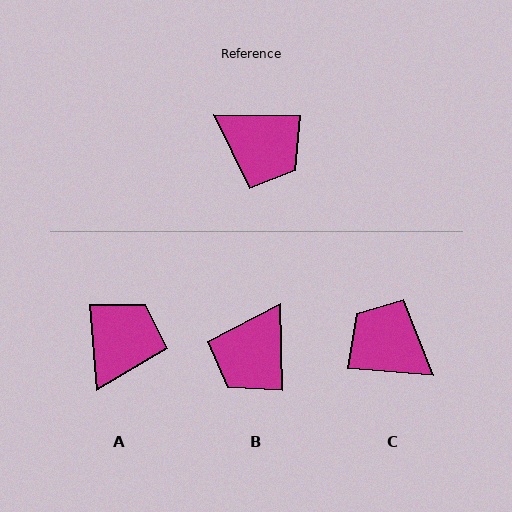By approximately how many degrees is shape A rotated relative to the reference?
Approximately 95 degrees counter-clockwise.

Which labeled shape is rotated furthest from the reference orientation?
C, about 176 degrees away.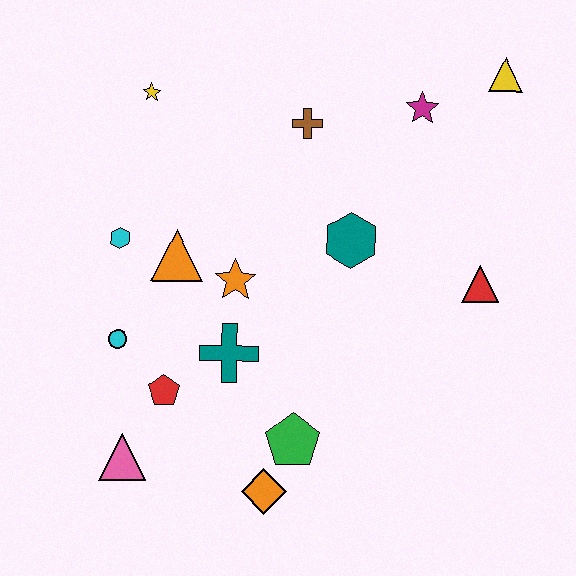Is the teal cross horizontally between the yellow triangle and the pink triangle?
Yes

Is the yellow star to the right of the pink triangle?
Yes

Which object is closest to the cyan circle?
The red pentagon is closest to the cyan circle.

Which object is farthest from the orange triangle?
The yellow triangle is farthest from the orange triangle.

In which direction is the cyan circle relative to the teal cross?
The cyan circle is to the left of the teal cross.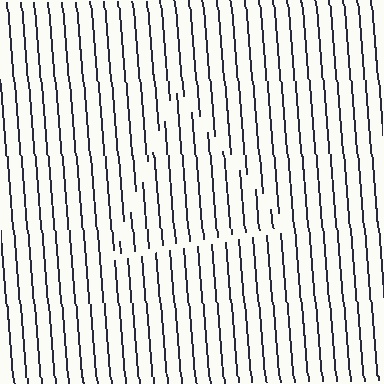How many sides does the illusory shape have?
3 sides — the line-ends trace a triangle.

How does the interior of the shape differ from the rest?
The interior of the shape contains the same grating, shifted by half a period — the contour is defined by the phase discontinuity where line-ends from the inner and outer gratings abut.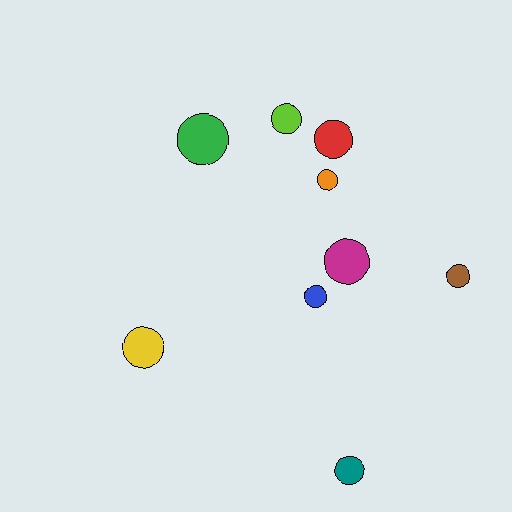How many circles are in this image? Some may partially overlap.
There are 9 circles.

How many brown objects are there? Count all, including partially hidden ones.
There is 1 brown object.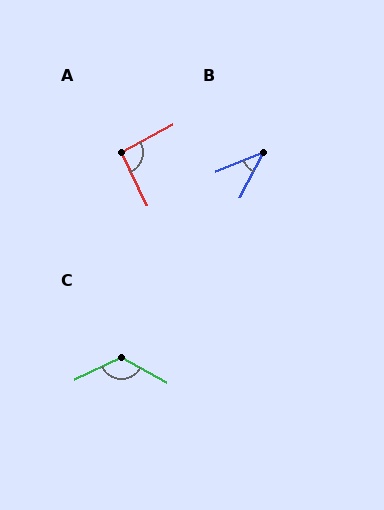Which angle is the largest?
C, at approximately 125 degrees.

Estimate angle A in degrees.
Approximately 93 degrees.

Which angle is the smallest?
B, at approximately 41 degrees.